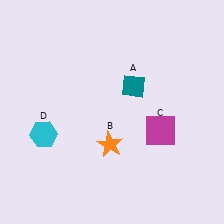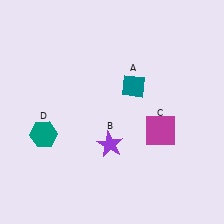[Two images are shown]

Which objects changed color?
B changed from orange to purple. D changed from cyan to teal.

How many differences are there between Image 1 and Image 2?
There are 2 differences between the two images.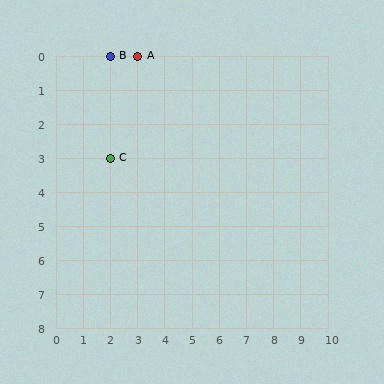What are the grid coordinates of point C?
Point C is at grid coordinates (2, 3).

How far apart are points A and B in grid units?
Points A and B are 1 column apart.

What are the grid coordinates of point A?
Point A is at grid coordinates (3, 0).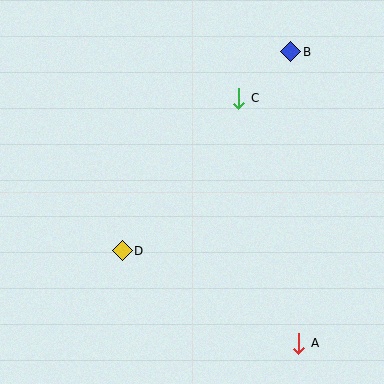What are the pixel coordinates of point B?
Point B is at (291, 52).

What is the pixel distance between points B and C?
The distance between B and C is 70 pixels.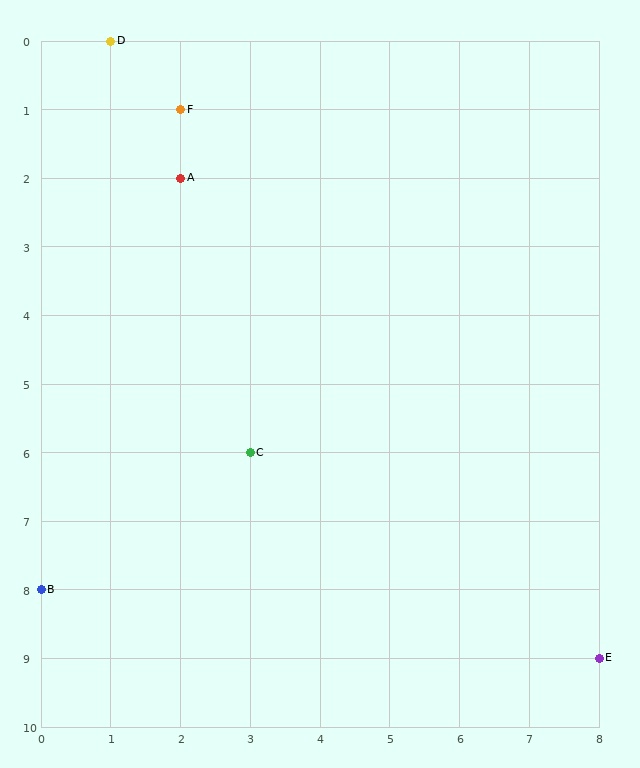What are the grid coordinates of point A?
Point A is at grid coordinates (2, 2).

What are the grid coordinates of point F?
Point F is at grid coordinates (2, 1).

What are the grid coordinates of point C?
Point C is at grid coordinates (3, 6).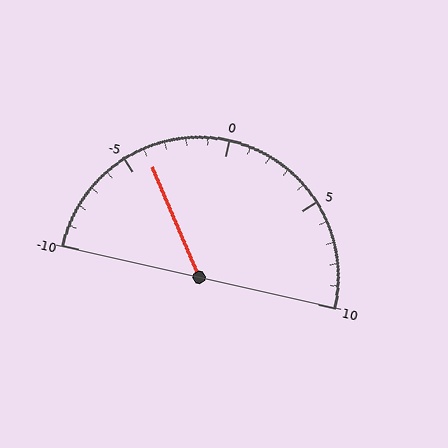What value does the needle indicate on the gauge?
The needle indicates approximately -4.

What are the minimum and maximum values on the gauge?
The gauge ranges from -10 to 10.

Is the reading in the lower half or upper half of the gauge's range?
The reading is in the lower half of the range (-10 to 10).